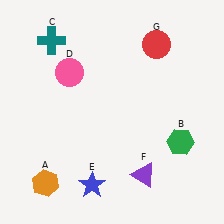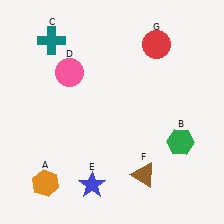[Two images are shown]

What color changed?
The triangle (F) changed from purple in Image 1 to brown in Image 2.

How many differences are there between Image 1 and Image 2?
There is 1 difference between the two images.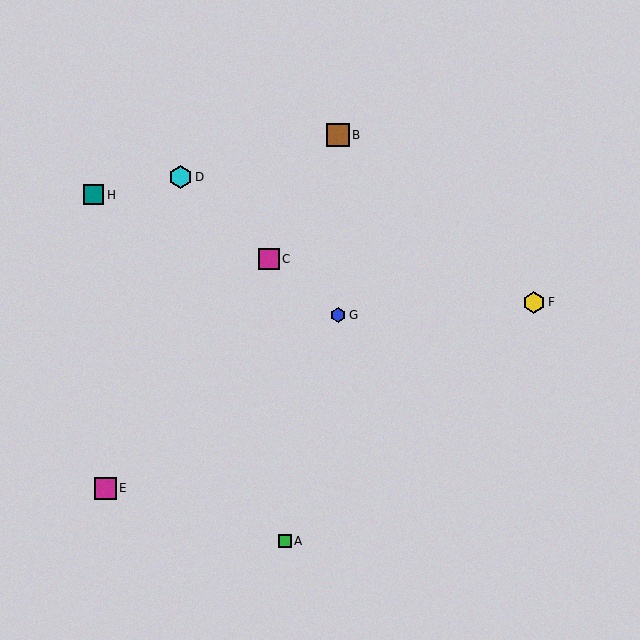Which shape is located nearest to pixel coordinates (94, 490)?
The magenta square (labeled E) at (105, 488) is nearest to that location.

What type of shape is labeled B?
Shape B is a brown square.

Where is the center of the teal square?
The center of the teal square is at (94, 195).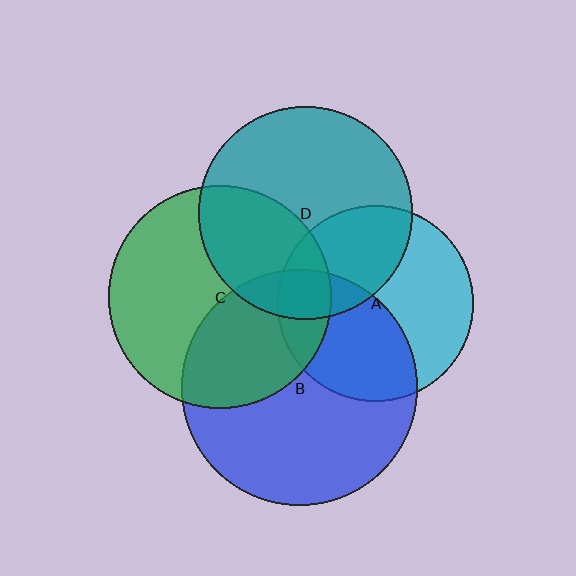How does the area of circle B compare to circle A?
Approximately 1.4 times.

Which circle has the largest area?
Circle B (blue).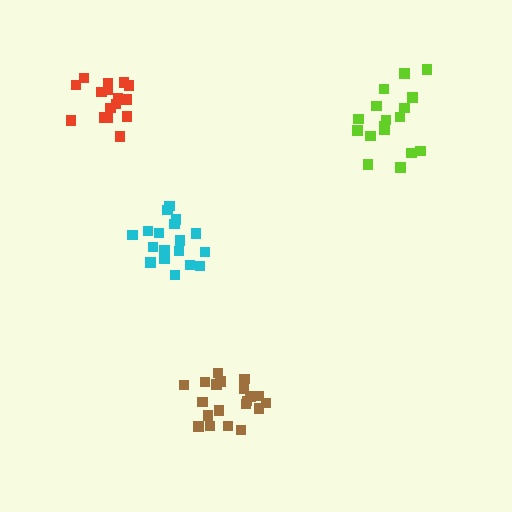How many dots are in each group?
Group 1: 20 dots, Group 2: 17 dots, Group 3: 18 dots, Group 4: 17 dots (72 total).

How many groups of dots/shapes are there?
There are 4 groups.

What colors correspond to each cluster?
The clusters are colored: brown, red, cyan, lime.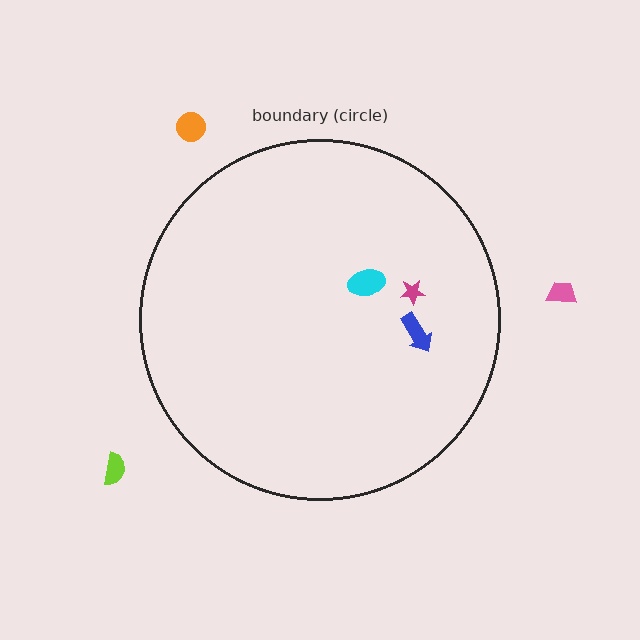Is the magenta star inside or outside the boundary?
Inside.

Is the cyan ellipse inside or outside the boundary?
Inside.